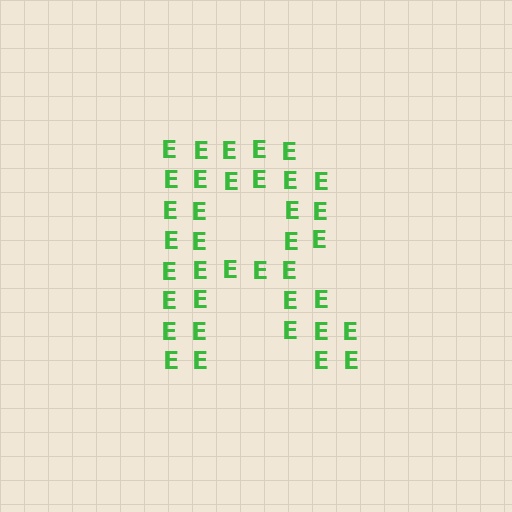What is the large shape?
The large shape is the letter R.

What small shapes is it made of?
It is made of small letter E's.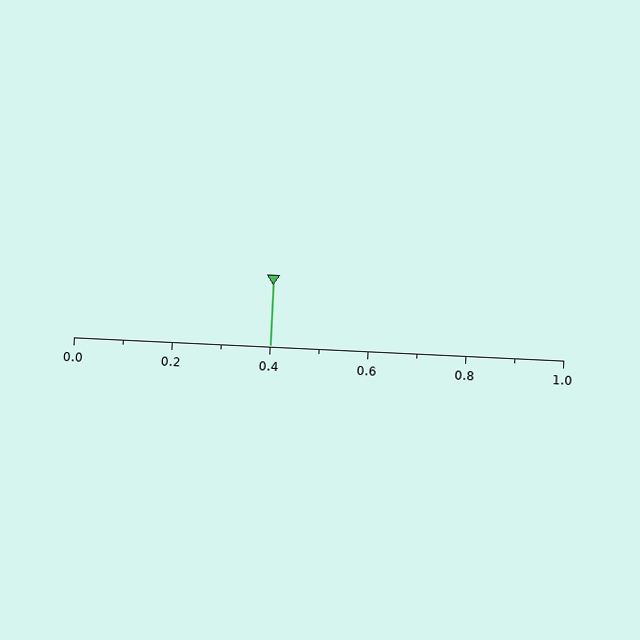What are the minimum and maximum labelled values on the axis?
The axis runs from 0.0 to 1.0.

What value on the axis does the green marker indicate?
The marker indicates approximately 0.4.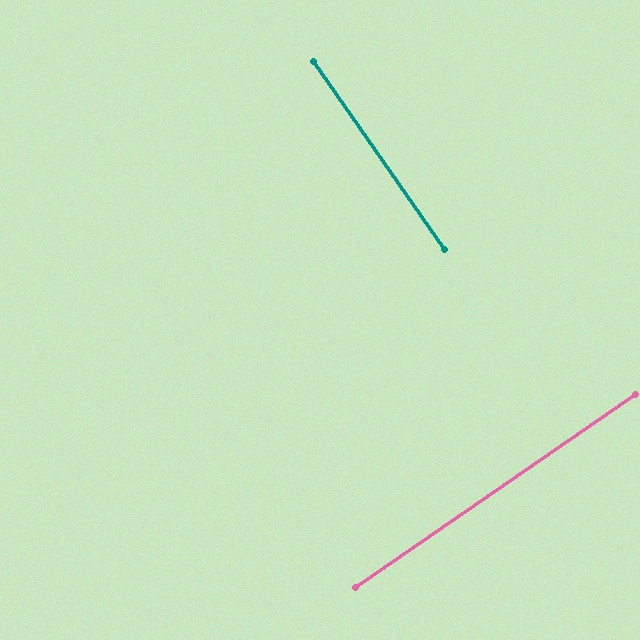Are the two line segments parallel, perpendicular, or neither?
Perpendicular — they meet at approximately 90°.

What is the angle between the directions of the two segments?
Approximately 90 degrees.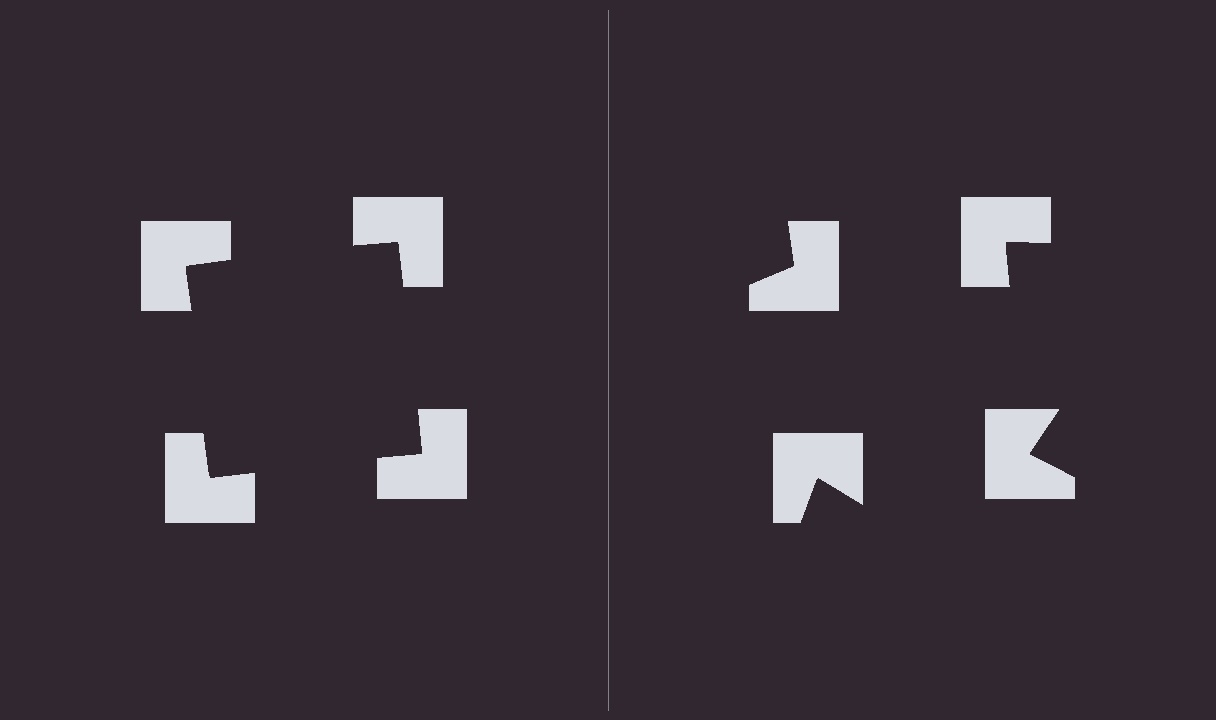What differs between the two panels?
The notched squares are positioned identically on both sides; only the wedge orientations differ. On the left they align to a square; on the right they are misaligned.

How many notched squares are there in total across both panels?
8 — 4 on each side.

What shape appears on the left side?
An illusory square.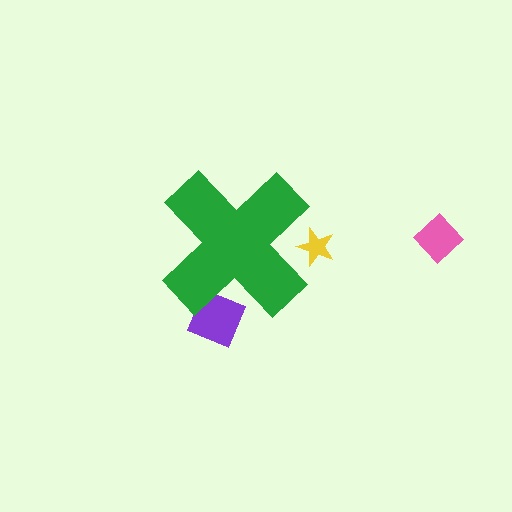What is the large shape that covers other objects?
A green cross.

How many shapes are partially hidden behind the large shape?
2 shapes are partially hidden.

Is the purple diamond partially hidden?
Yes, the purple diamond is partially hidden behind the green cross.